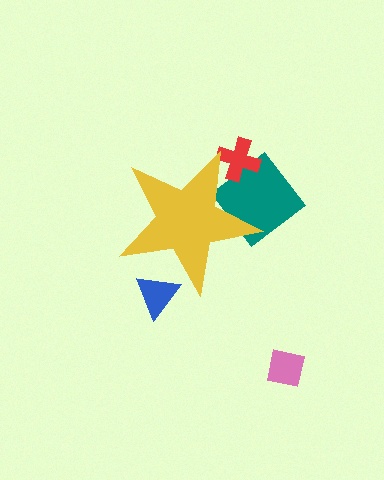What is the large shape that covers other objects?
A yellow star.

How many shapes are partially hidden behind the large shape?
3 shapes are partially hidden.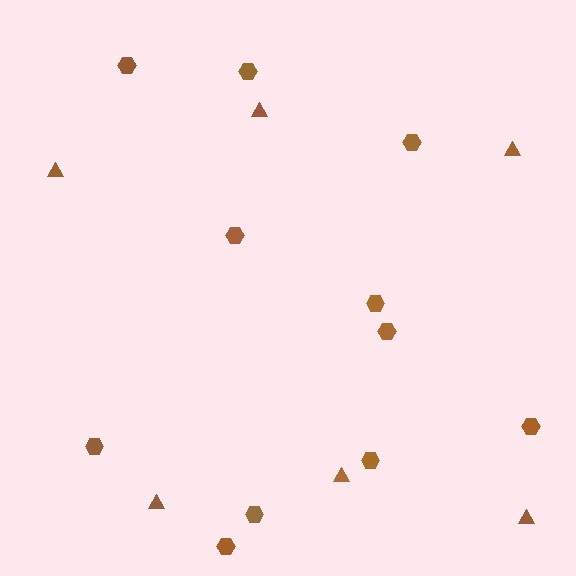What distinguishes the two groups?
There are 2 groups: one group of hexagons (11) and one group of triangles (6).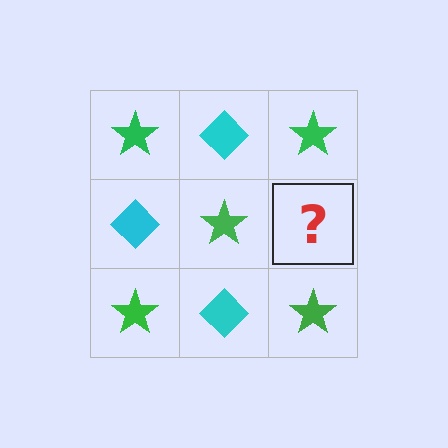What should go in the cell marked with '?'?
The missing cell should contain a cyan diamond.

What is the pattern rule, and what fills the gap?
The rule is that it alternates green star and cyan diamond in a checkerboard pattern. The gap should be filled with a cyan diamond.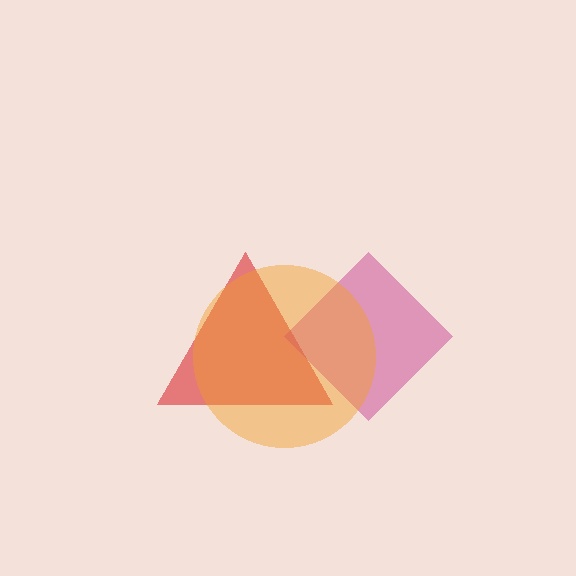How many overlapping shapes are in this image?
There are 3 overlapping shapes in the image.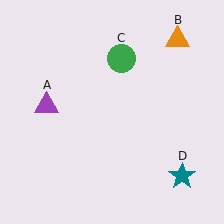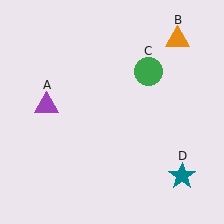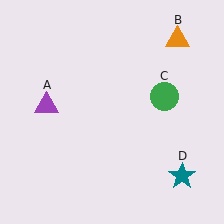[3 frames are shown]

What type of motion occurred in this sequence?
The green circle (object C) rotated clockwise around the center of the scene.